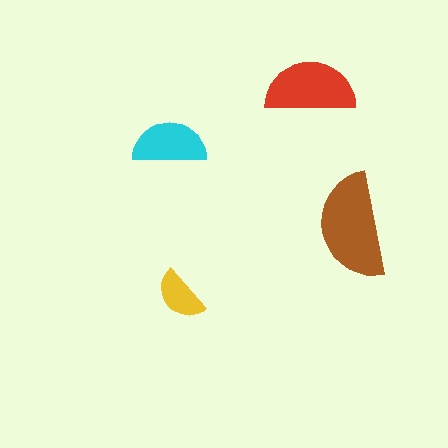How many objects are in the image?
There are 4 objects in the image.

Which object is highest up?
The red semicircle is topmost.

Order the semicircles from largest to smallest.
the brown one, the red one, the cyan one, the yellow one.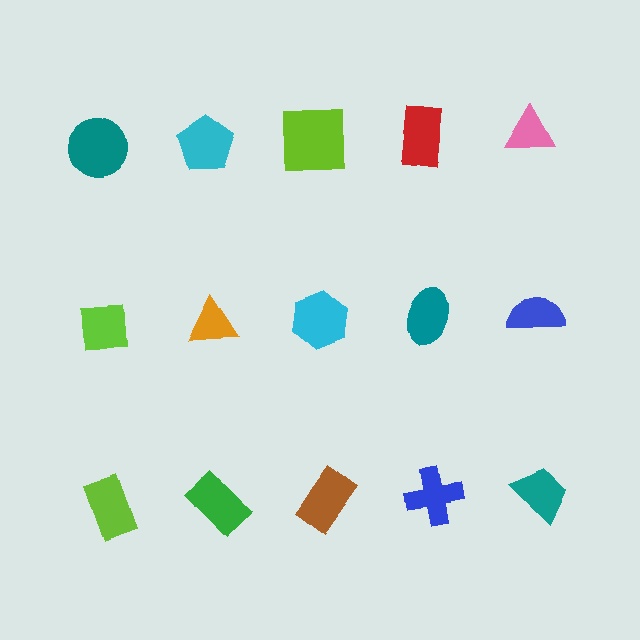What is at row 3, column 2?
A green rectangle.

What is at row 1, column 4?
A red rectangle.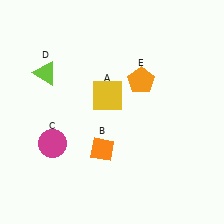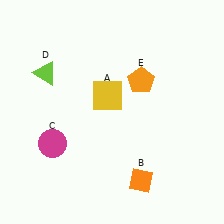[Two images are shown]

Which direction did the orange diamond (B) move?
The orange diamond (B) moved right.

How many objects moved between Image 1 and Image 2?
1 object moved between the two images.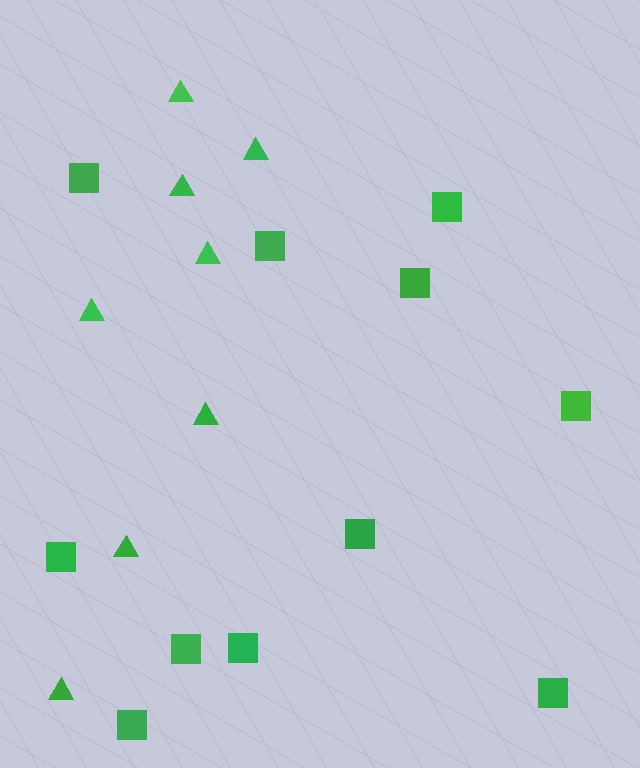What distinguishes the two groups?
There are 2 groups: one group of squares (11) and one group of triangles (8).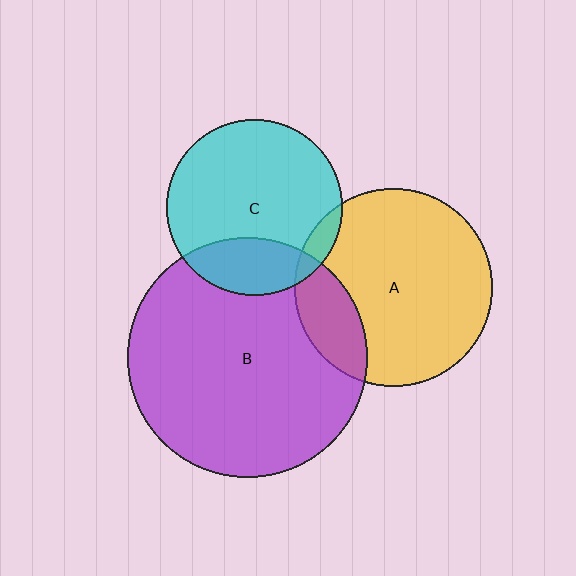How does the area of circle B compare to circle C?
Approximately 1.9 times.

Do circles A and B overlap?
Yes.